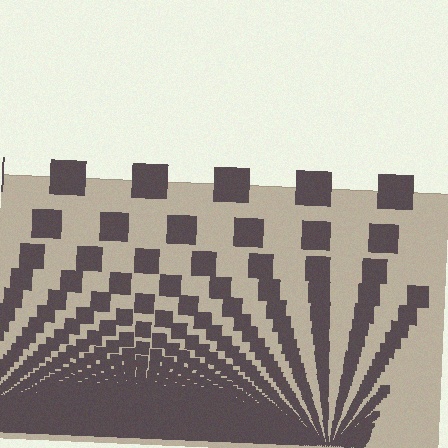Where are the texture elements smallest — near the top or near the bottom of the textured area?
Near the bottom.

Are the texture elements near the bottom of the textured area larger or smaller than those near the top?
Smaller. The gradient is inverted — elements near the bottom are smaller and denser.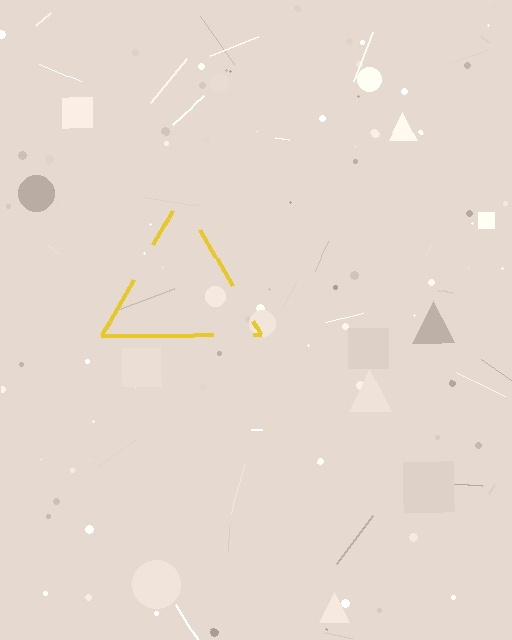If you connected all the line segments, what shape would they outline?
They would outline a triangle.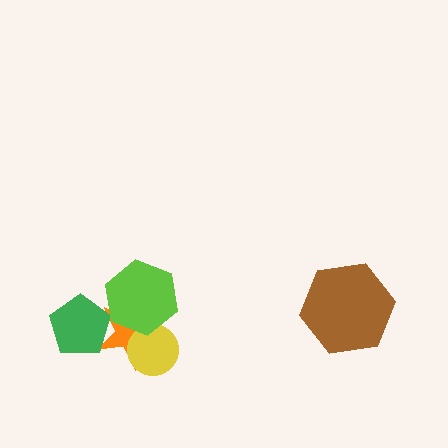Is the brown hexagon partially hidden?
No, no other shape covers it.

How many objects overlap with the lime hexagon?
2 objects overlap with the lime hexagon.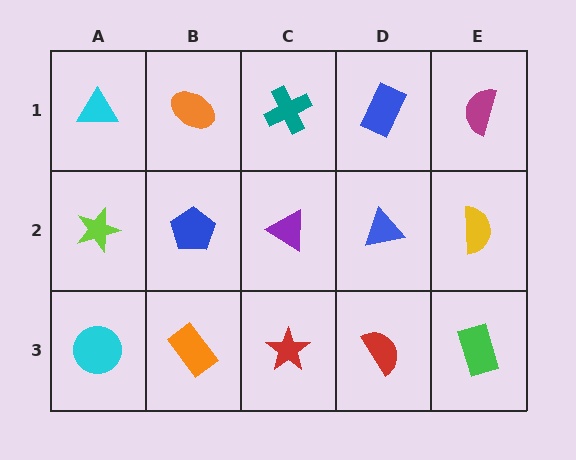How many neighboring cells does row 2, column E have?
3.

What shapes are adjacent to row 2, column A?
A cyan triangle (row 1, column A), a cyan circle (row 3, column A), a blue pentagon (row 2, column B).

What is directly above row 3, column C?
A purple triangle.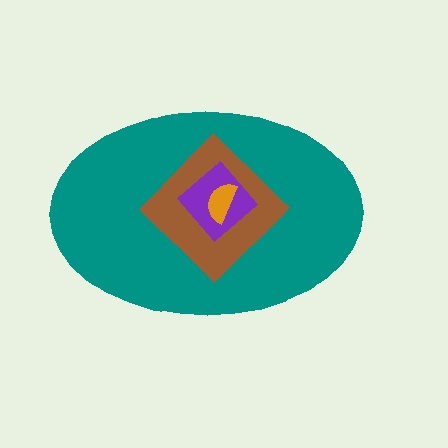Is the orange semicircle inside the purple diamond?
Yes.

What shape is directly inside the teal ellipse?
The brown diamond.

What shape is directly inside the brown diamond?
The purple diamond.